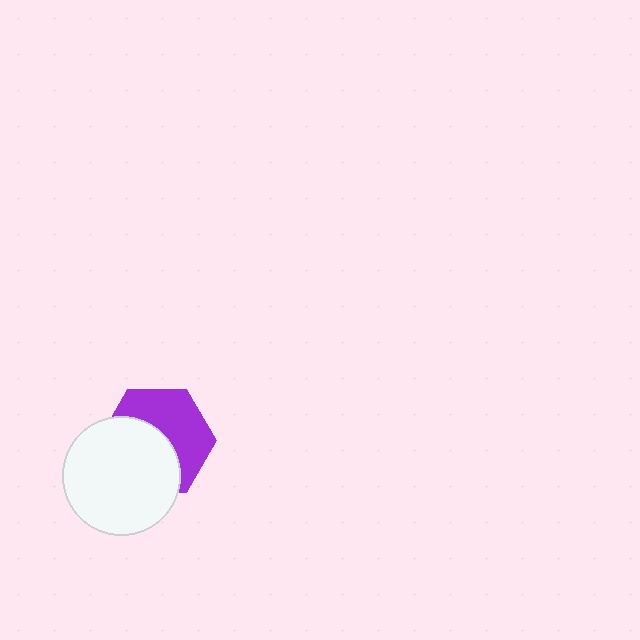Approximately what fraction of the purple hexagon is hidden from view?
Roughly 51% of the purple hexagon is hidden behind the white circle.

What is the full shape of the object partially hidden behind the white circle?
The partially hidden object is a purple hexagon.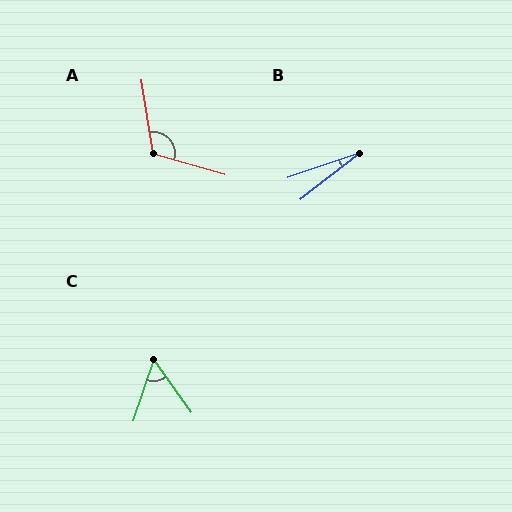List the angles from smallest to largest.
B (19°), C (53°), A (115°).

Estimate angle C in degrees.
Approximately 53 degrees.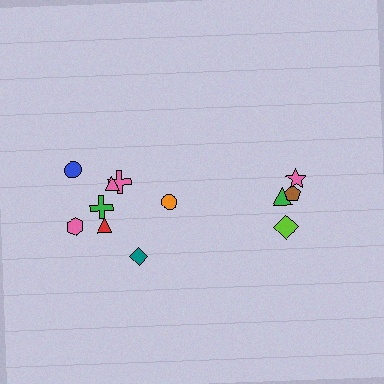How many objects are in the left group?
There are 8 objects.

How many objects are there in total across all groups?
There are 12 objects.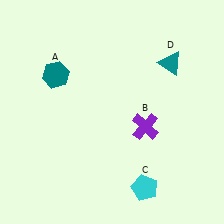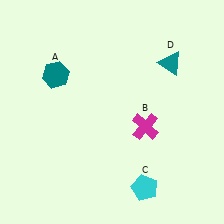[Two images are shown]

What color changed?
The cross (B) changed from purple in Image 1 to magenta in Image 2.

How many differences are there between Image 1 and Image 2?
There is 1 difference between the two images.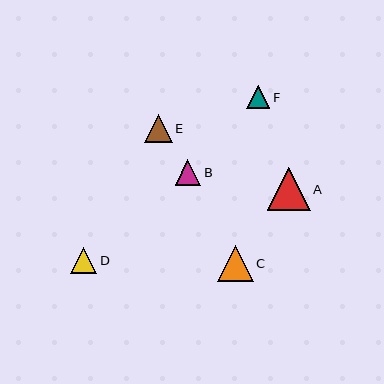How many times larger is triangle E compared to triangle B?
Triangle E is approximately 1.1 times the size of triangle B.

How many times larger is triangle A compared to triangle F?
Triangle A is approximately 1.9 times the size of triangle F.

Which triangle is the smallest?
Triangle F is the smallest with a size of approximately 23 pixels.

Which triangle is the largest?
Triangle A is the largest with a size of approximately 43 pixels.